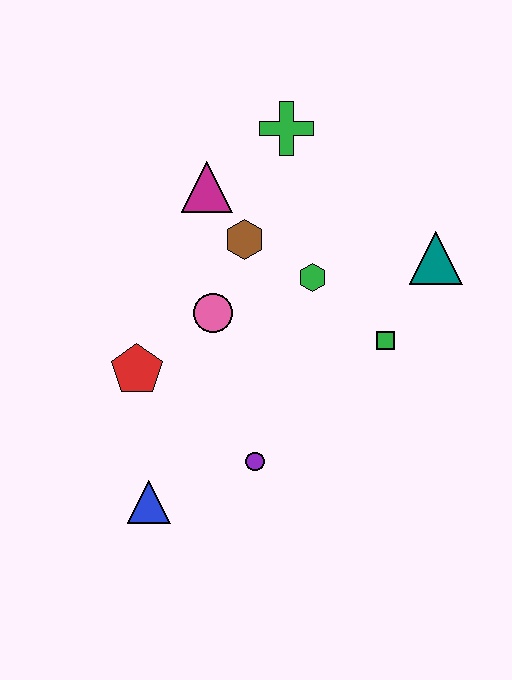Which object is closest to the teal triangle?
The green square is closest to the teal triangle.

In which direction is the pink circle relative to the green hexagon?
The pink circle is to the left of the green hexagon.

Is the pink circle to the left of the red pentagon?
No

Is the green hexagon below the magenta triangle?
Yes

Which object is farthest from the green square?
The blue triangle is farthest from the green square.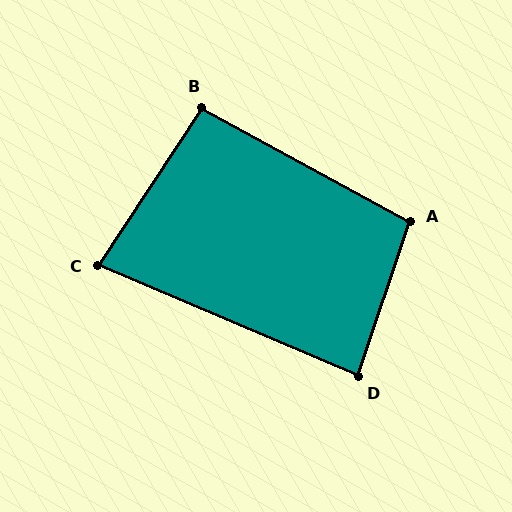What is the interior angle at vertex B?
Approximately 95 degrees (approximately right).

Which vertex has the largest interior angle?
A, at approximately 100 degrees.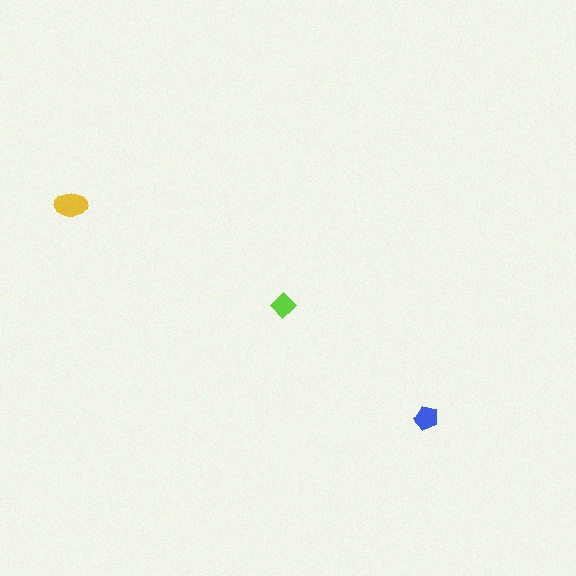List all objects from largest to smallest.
The yellow ellipse, the blue pentagon, the lime diamond.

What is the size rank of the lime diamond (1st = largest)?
3rd.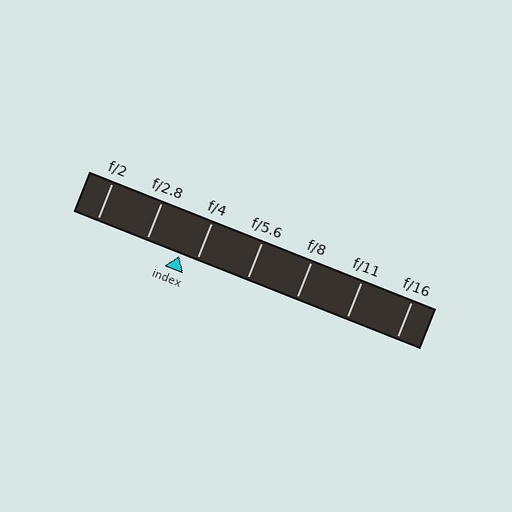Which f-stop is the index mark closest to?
The index mark is closest to f/4.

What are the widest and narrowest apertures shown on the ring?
The widest aperture shown is f/2 and the narrowest is f/16.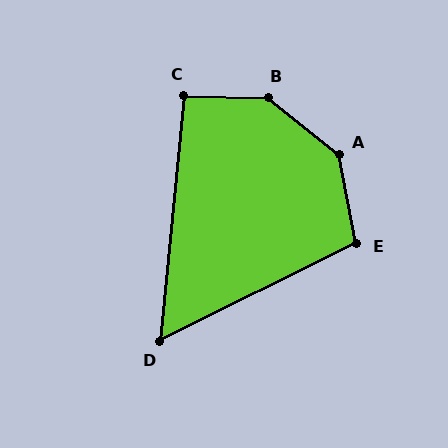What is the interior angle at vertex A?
Approximately 141 degrees (obtuse).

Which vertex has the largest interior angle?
B, at approximately 142 degrees.